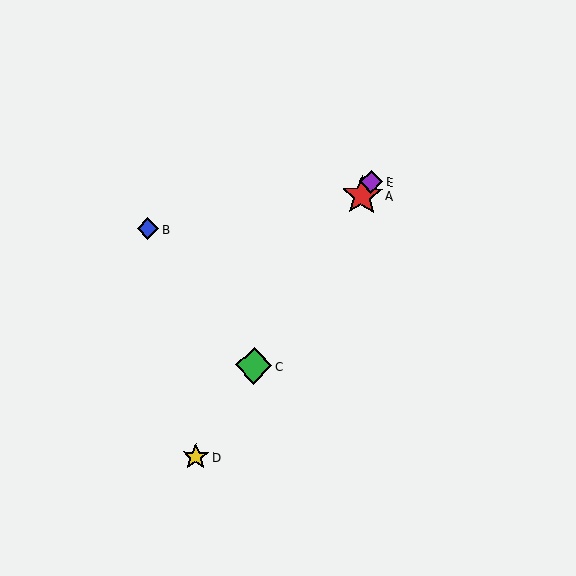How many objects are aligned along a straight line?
4 objects (A, C, D, E) are aligned along a straight line.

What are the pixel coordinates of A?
Object A is at (362, 196).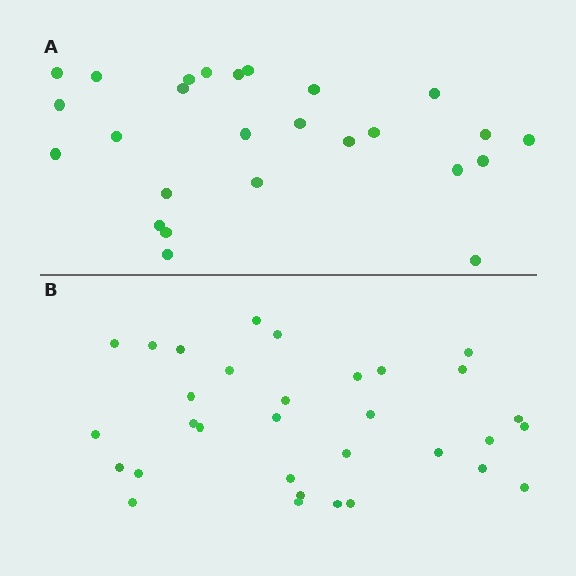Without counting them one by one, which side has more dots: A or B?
Region B (the bottom region) has more dots.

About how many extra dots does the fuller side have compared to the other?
Region B has about 6 more dots than region A.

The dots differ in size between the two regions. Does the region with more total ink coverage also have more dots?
No. Region A has more total ink coverage because its dots are larger, but region B actually contains more individual dots. Total area can be misleading — the number of items is what matters here.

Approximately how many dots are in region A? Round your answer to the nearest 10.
About 30 dots. (The exact count is 26, which rounds to 30.)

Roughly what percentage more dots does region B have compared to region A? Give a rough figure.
About 25% more.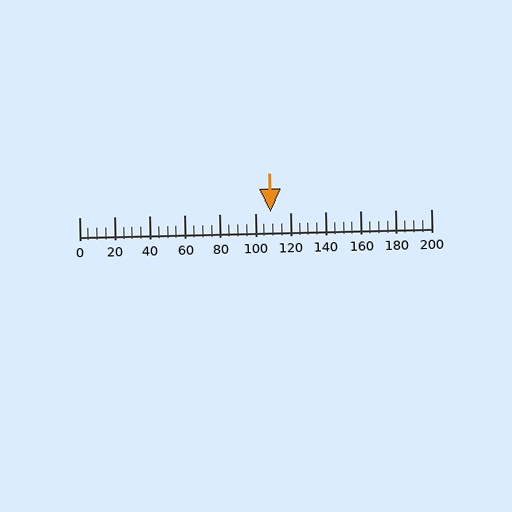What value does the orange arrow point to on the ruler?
The orange arrow points to approximately 109.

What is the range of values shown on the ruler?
The ruler shows values from 0 to 200.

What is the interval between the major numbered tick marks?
The major tick marks are spaced 20 units apart.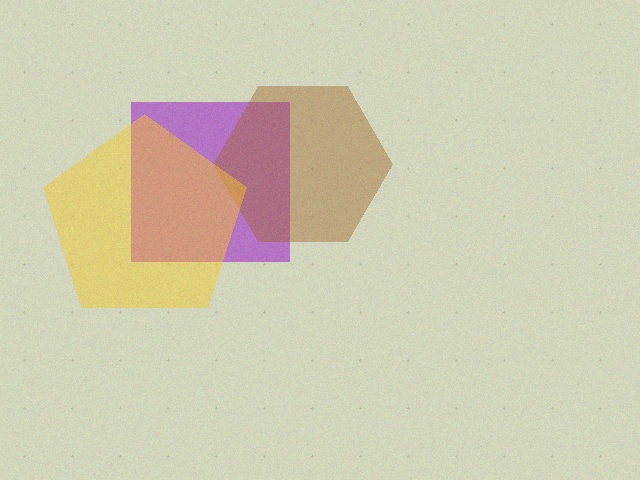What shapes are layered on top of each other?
The layered shapes are: a purple square, a brown hexagon, a yellow pentagon.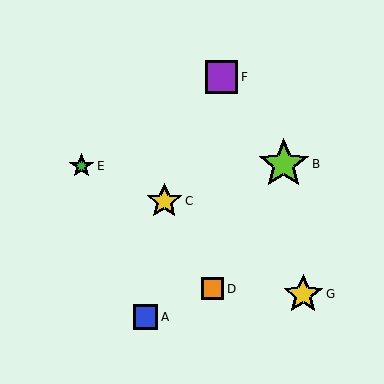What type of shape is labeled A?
Shape A is a blue square.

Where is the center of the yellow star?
The center of the yellow star is at (164, 201).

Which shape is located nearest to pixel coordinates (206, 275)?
The orange square (labeled D) at (213, 289) is nearest to that location.